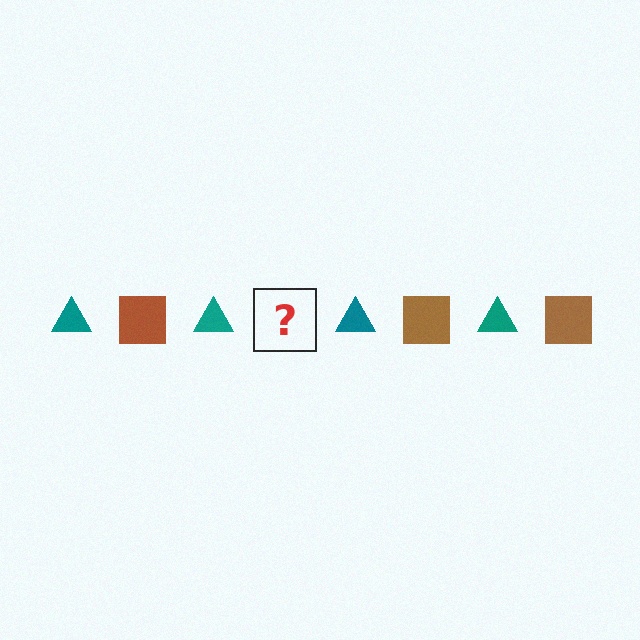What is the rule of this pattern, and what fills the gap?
The rule is that the pattern alternates between teal triangle and brown square. The gap should be filled with a brown square.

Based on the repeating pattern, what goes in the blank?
The blank should be a brown square.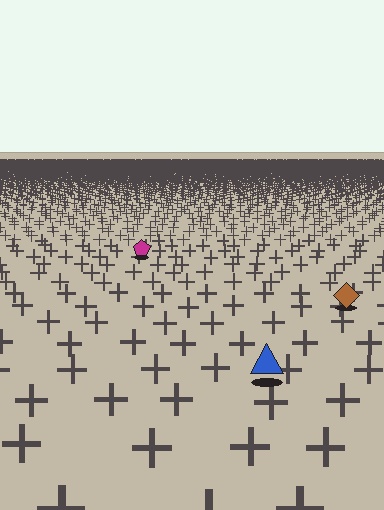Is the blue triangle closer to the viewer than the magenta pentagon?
Yes. The blue triangle is closer — you can tell from the texture gradient: the ground texture is coarser near it.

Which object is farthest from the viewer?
The magenta pentagon is farthest from the viewer. It appears smaller and the ground texture around it is denser.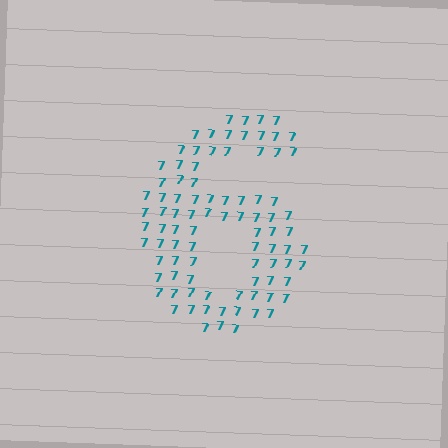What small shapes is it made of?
It is made of small digit 7's.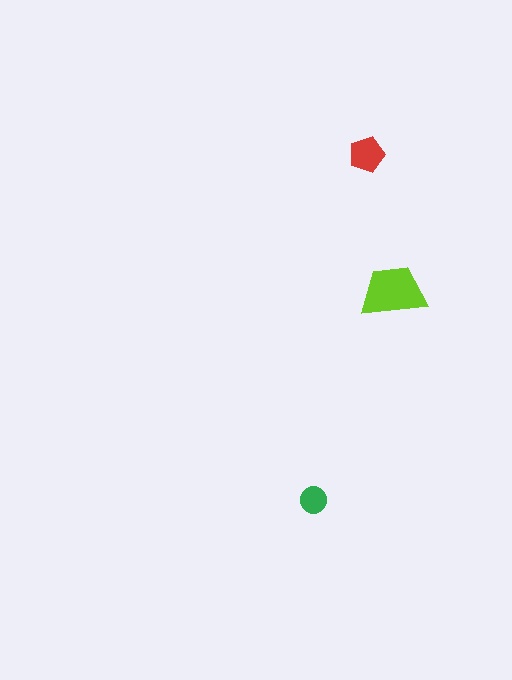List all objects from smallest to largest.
The green circle, the red pentagon, the lime trapezoid.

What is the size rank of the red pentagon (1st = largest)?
2nd.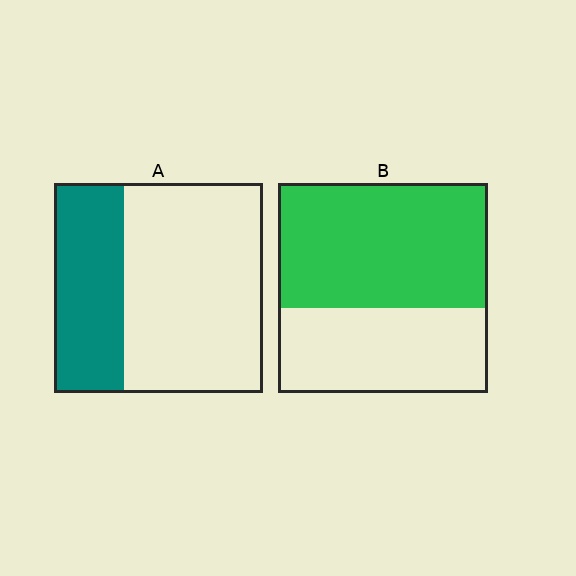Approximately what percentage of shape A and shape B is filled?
A is approximately 35% and B is approximately 60%.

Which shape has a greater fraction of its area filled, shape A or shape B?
Shape B.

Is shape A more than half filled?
No.